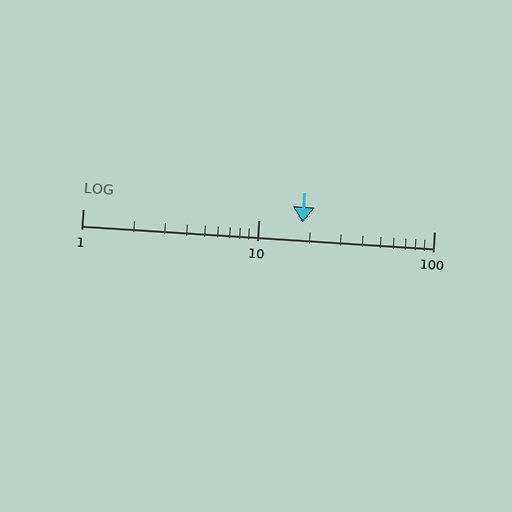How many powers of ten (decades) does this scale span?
The scale spans 2 decades, from 1 to 100.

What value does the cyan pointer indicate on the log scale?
The pointer indicates approximately 18.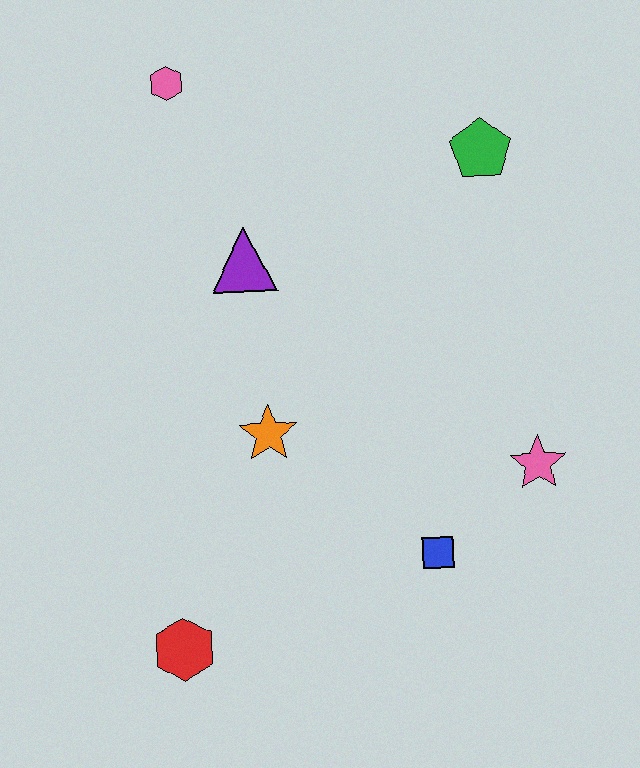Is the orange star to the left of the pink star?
Yes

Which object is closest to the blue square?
The pink star is closest to the blue square.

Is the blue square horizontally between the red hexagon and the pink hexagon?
No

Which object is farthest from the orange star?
The pink hexagon is farthest from the orange star.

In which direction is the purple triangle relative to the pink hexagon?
The purple triangle is below the pink hexagon.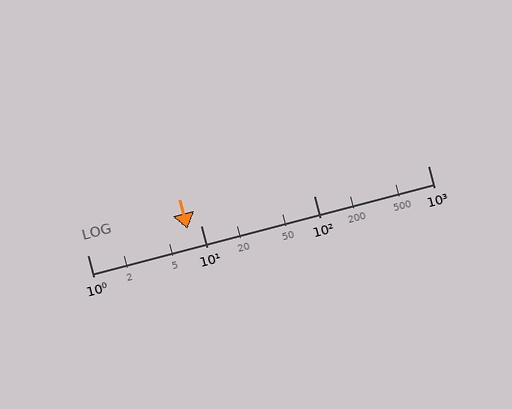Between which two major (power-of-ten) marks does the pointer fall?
The pointer is between 1 and 10.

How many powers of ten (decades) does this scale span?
The scale spans 3 decades, from 1 to 1000.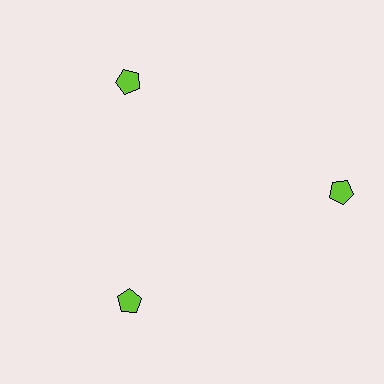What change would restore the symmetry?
The symmetry would be restored by moving it inward, back onto the ring so that all 3 pentagons sit at equal angles and equal distance from the center.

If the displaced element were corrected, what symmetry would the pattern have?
It would have 3-fold rotational symmetry — the pattern would map onto itself every 120 degrees.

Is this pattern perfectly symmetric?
No. The 3 lime pentagons are arranged in a ring, but one element near the 3 o'clock position is pushed outward from the center, breaking the 3-fold rotational symmetry.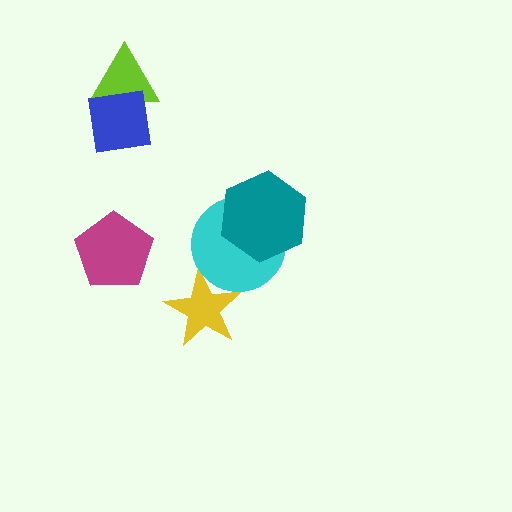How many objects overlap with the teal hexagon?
1 object overlaps with the teal hexagon.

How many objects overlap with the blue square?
1 object overlaps with the blue square.